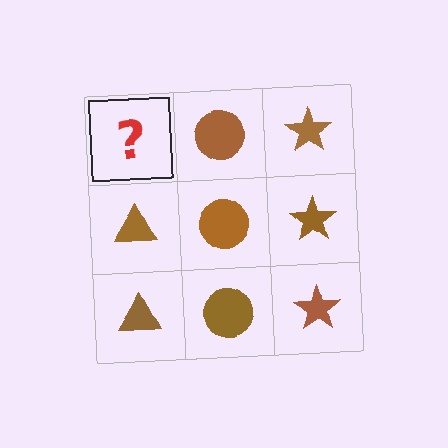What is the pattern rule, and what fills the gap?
The rule is that each column has a consistent shape. The gap should be filled with a brown triangle.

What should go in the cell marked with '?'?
The missing cell should contain a brown triangle.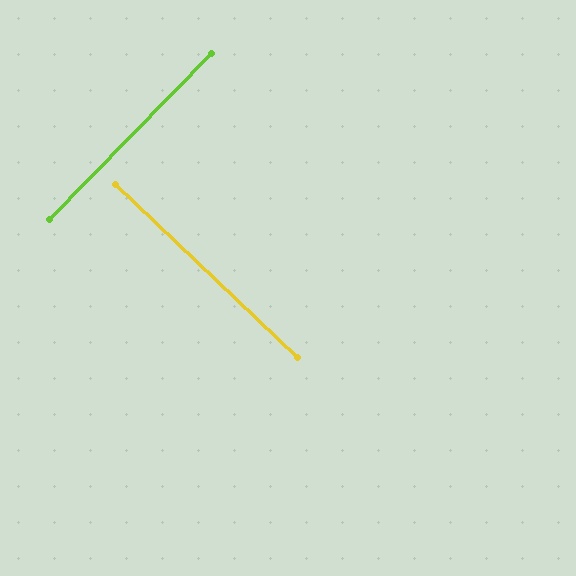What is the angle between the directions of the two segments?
Approximately 89 degrees.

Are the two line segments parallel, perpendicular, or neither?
Perpendicular — they meet at approximately 89°.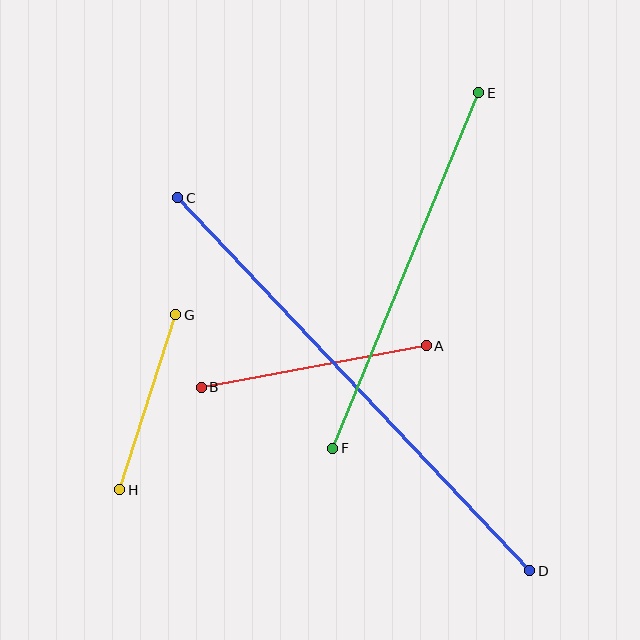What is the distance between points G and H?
The distance is approximately 184 pixels.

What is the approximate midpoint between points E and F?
The midpoint is at approximately (406, 271) pixels.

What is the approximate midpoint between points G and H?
The midpoint is at approximately (148, 402) pixels.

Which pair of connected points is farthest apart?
Points C and D are farthest apart.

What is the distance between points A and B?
The distance is approximately 229 pixels.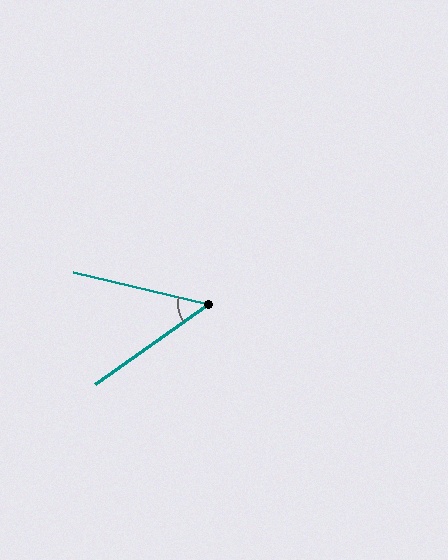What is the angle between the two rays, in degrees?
Approximately 49 degrees.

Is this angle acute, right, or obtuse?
It is acute.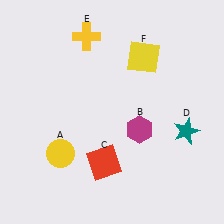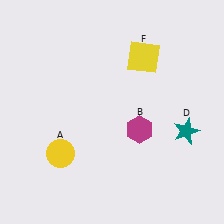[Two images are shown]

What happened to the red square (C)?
The red square (C) was removed in Image 2. It was in the bottom-left area of Image 1.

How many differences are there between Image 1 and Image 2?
There are 2 differences between the two images.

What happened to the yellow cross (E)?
The yellow cross (E) was removed in Image 2. It was in the top-left area of Image 1.